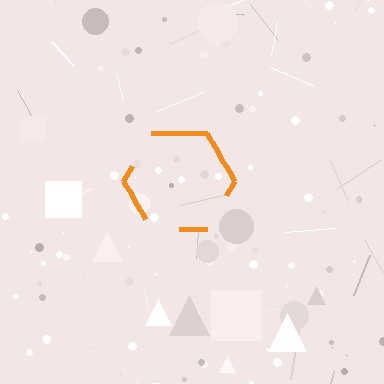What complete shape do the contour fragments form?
The contour fragments form a hexagon.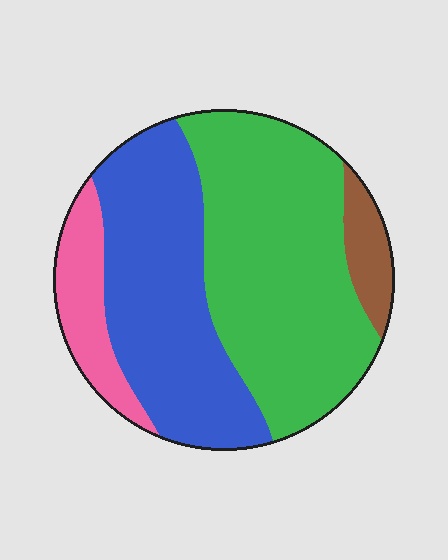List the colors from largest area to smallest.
From largest to smallest: green, blue, pink, brown.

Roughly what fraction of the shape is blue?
Blue covers 36% of the shape.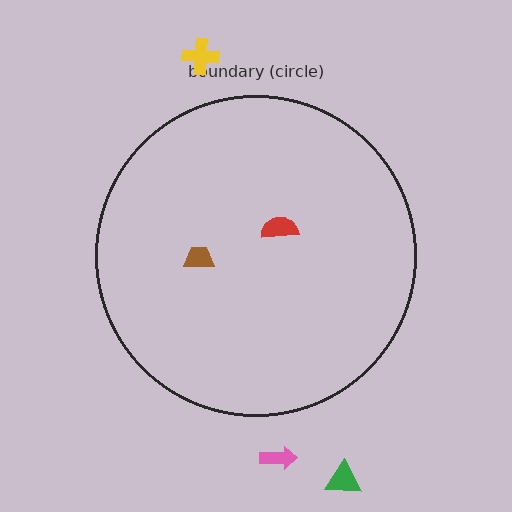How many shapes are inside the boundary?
2 inside, 3 outside.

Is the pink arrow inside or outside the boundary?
Outside.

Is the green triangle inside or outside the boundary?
Outside.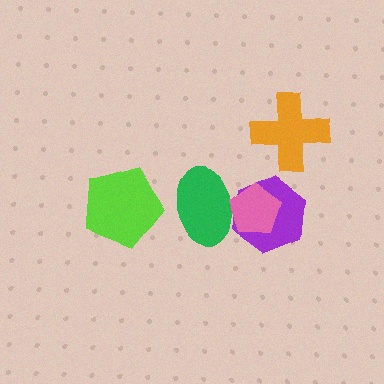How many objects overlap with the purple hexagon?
2 objects overlap with the purple hexagon.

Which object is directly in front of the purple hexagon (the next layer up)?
The green ellipse is directly in front of the purple hexagon.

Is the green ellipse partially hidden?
Yes, it is partially covered by another shape.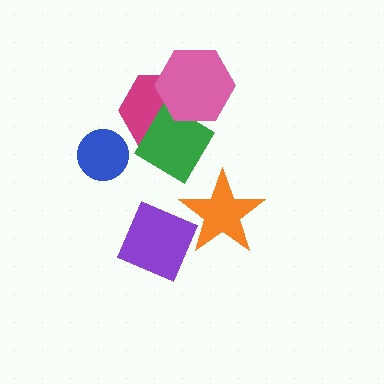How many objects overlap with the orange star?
0 objects overlap with the orange star.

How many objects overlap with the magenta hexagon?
2 objects overlap with the magenta hexagon.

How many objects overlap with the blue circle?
0 objects overlap with the blue circle.